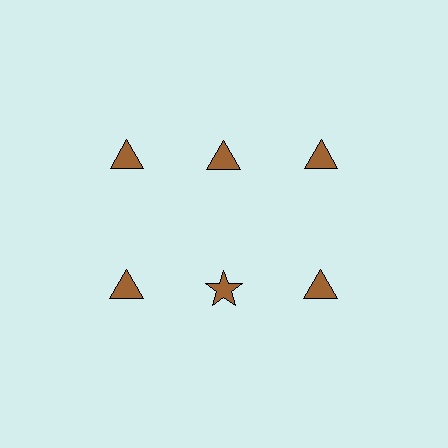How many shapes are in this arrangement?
There are 6 shapes arranged in a grid pattern.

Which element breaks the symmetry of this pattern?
The brown star in the second row, second from left column breaks the symmetry. All other shapes are brown triangles.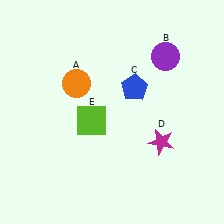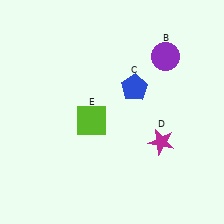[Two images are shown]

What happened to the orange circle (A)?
The orange circle (A) was removed in Image 2. It was in the top-left area of Image 1.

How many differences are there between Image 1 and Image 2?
There is 1 difference between the two images.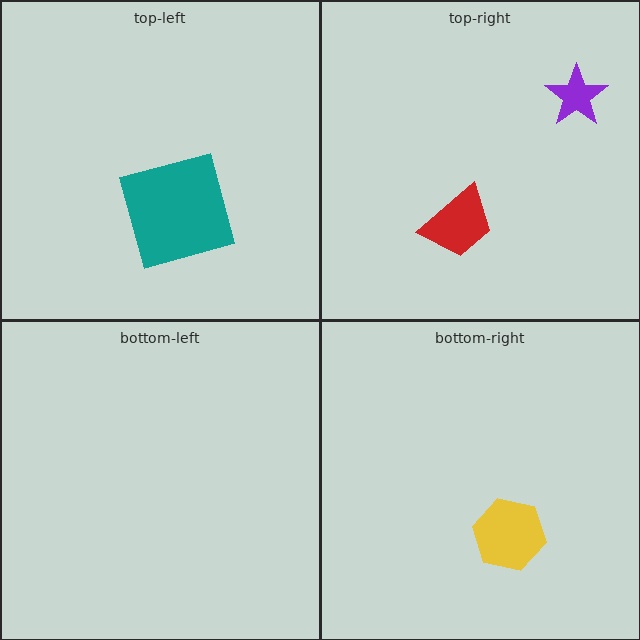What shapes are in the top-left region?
The teal square.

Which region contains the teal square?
The top-left region.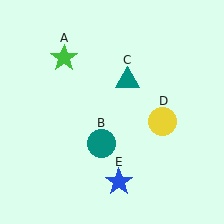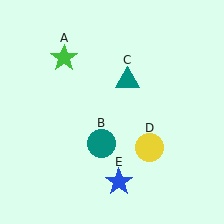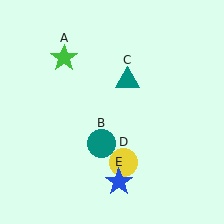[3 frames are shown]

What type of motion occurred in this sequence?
The yellow circle (object D) rotated clockwise around the center of the scene.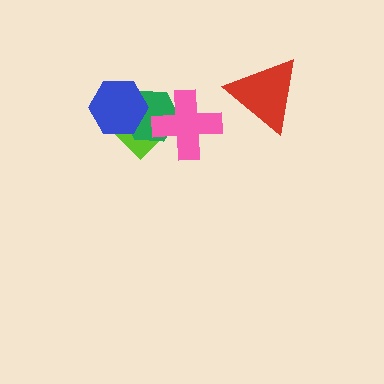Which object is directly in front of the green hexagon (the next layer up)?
The pink cross is directly in front of the green hexagon.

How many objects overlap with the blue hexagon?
2 objects overlap with the blue hexagon.